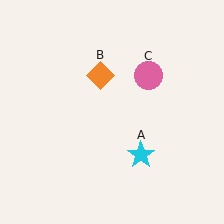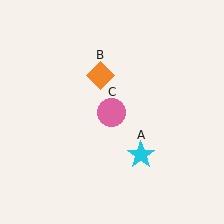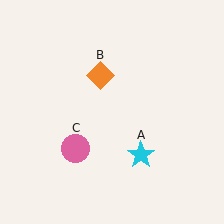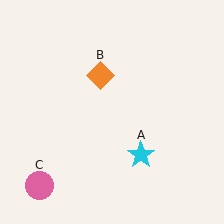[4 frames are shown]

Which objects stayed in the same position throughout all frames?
Cyan star (object A) and orange diamond (object B) remained stationary.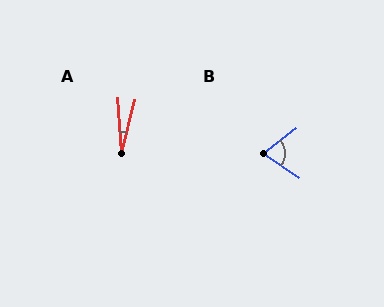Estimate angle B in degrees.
Approximately 73 degrees.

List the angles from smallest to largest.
A (18°), B (73°).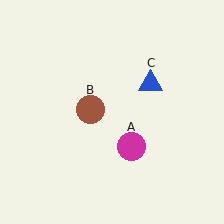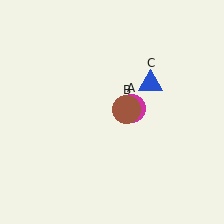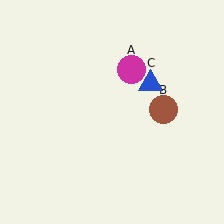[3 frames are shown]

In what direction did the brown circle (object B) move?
The brown circle (object B) moved right.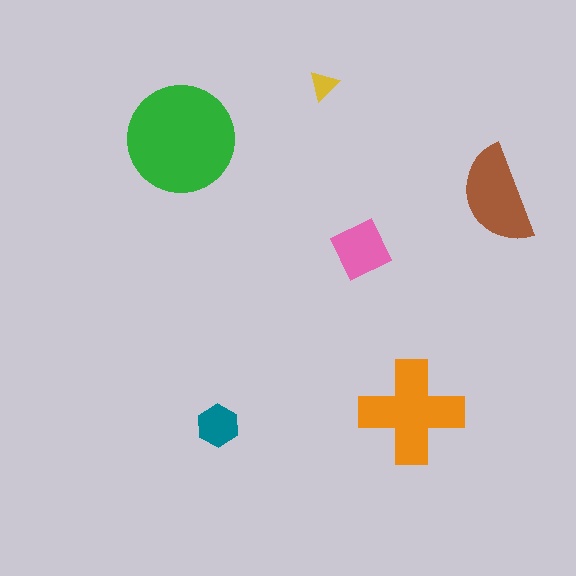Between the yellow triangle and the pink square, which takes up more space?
The pink square.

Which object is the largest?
The green circle.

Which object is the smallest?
The yellow triangle.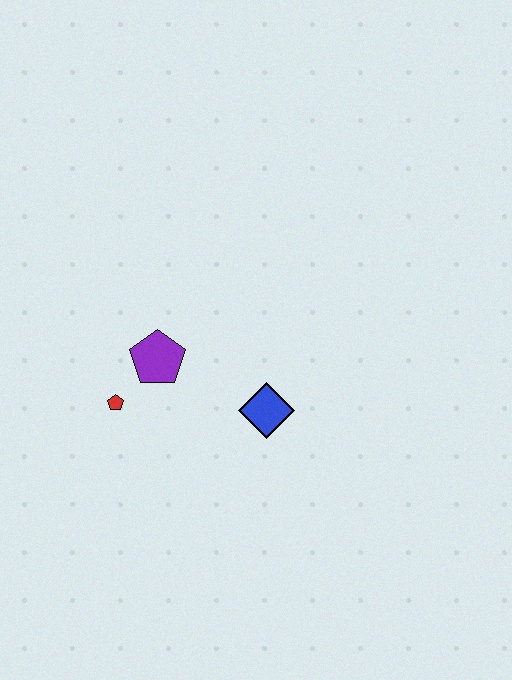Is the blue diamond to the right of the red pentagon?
Yes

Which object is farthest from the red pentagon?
The blue diamond is farthest from the red pentagon.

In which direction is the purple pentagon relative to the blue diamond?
The purple pentagon is to the left of the blue diamond.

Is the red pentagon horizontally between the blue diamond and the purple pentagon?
No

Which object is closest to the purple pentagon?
The red pentagon is closest to the purple pentagon.